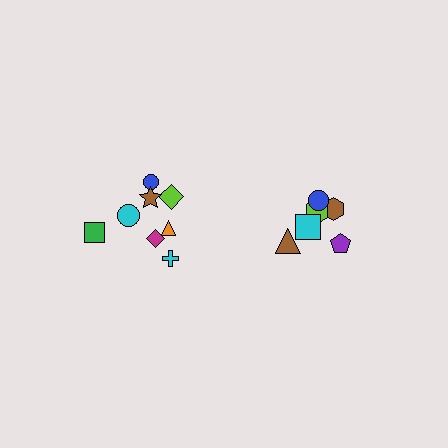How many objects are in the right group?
There are 6 objects.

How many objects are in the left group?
There are 8 objects.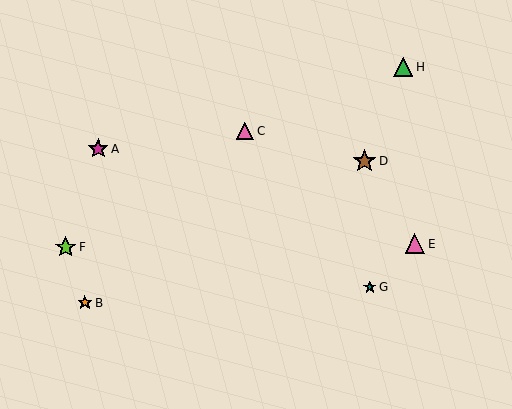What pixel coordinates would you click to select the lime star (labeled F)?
Click at (66, 247) to select the lime star F.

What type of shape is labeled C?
Shape C is a pink triangle.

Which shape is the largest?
The brown star (labeled D) is the largest.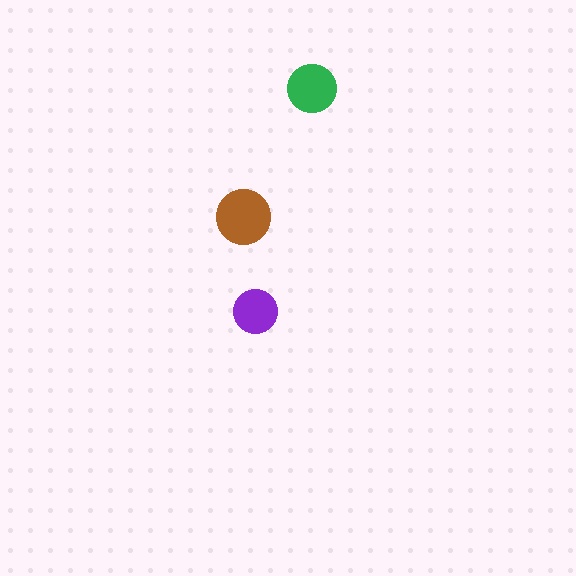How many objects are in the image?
There are 3 objects in the image.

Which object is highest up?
The green circle is topmost.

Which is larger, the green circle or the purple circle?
The green one.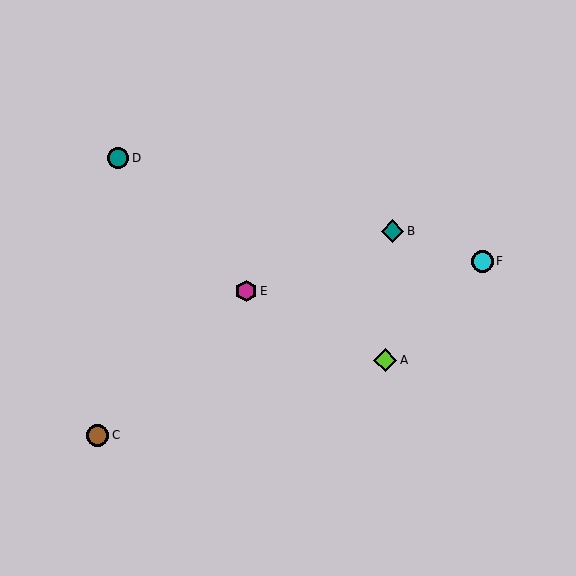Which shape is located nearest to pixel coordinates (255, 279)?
The magenta hexagon (labeled E) at (246, 291) is nearest to that location.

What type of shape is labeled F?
Shape F is a cyan circle.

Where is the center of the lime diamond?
The center of the lime diamond is at (385, 360).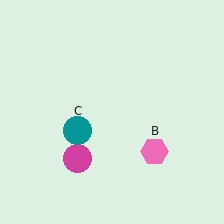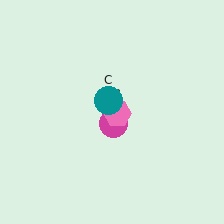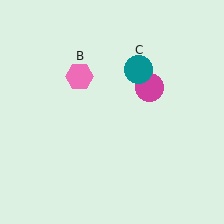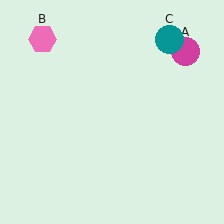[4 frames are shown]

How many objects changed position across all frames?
3 objects changed position: magenta circle (object A), pink hexagon (object B), teal circle (object C).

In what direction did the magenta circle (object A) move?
The magenta circle (object A) moved up and to the right.